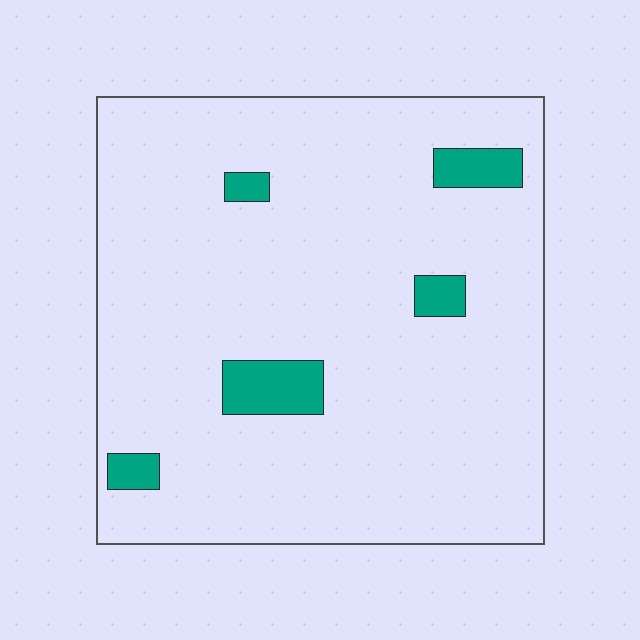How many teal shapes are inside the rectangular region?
5.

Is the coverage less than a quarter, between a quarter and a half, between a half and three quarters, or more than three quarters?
Less than a quarter.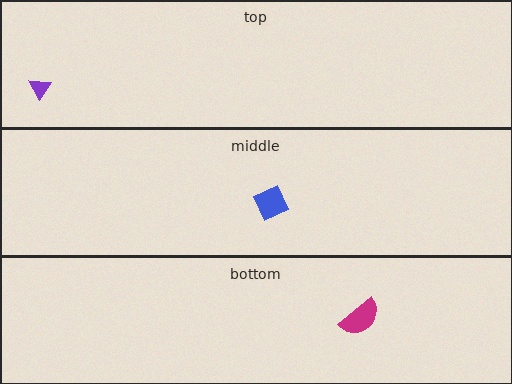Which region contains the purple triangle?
The top region.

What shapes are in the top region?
The purple triangle.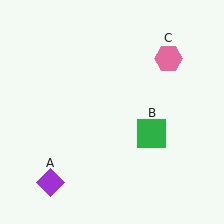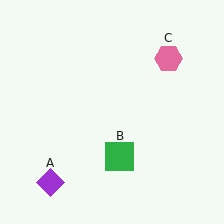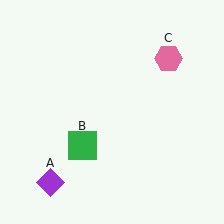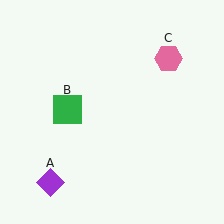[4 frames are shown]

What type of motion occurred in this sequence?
The green square (object B) rotated clockwise around the center of the scene.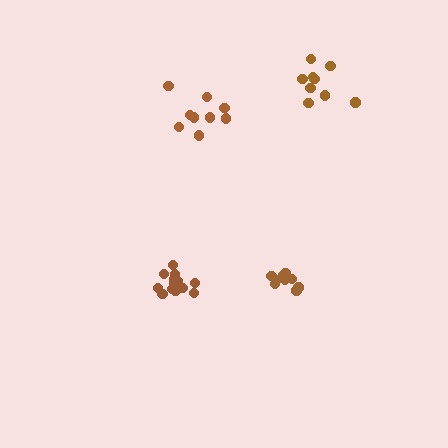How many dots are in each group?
Group 1: 13 dots, Group 2: 9 dots, Group 3: 9 dots, Group 4: 11 dots (42 total).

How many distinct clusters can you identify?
There are 4 distinct clusters.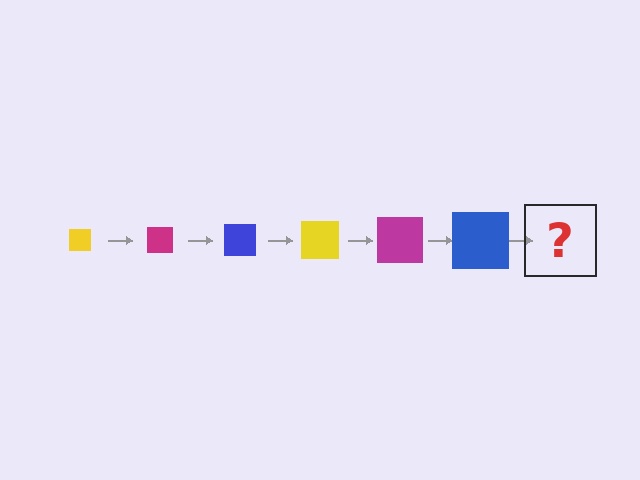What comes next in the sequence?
The next element should be a yellow square, larger than the previous one.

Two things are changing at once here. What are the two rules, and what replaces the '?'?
The two rules are that the square grows larger each step and the color cycles through yellow, magenta, and blue. The '?' should be a yellow square, larger than the previous one.